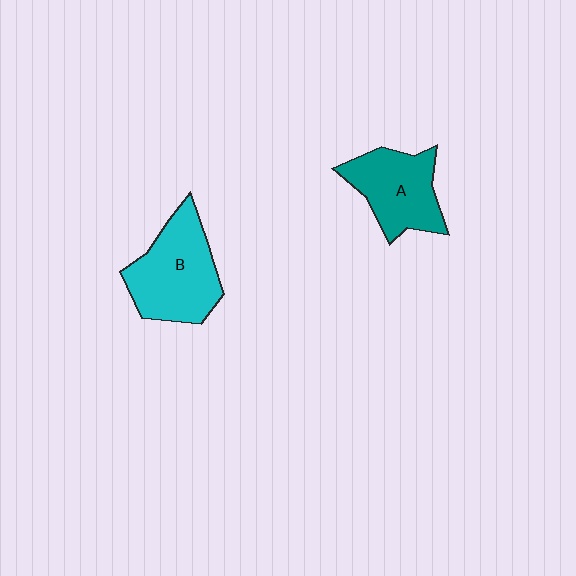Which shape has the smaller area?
Shape A (teal).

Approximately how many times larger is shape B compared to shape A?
Approximately 1.2 times.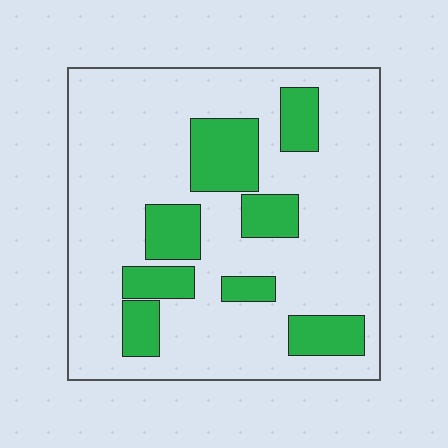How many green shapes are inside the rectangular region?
8.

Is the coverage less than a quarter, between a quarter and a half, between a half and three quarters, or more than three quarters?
Less than a quarter.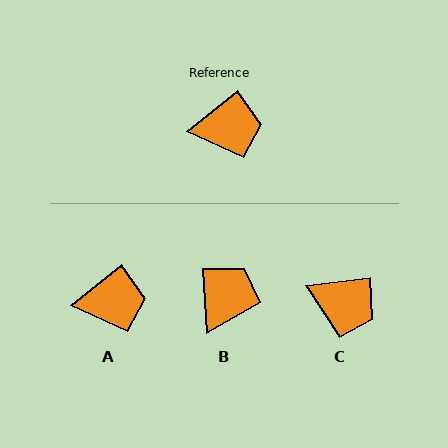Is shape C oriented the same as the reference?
No, it is off by about 33 degrees.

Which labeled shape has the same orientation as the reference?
A.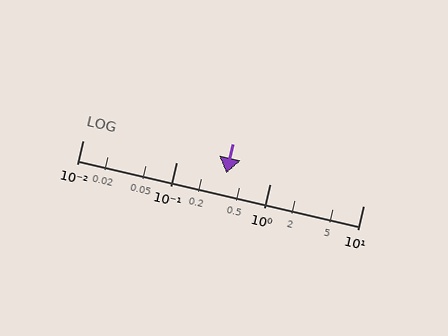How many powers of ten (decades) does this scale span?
The scale spans 3 decades, from 0.01 to 10.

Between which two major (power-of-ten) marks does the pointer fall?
The pointer is between 0.1 and 1.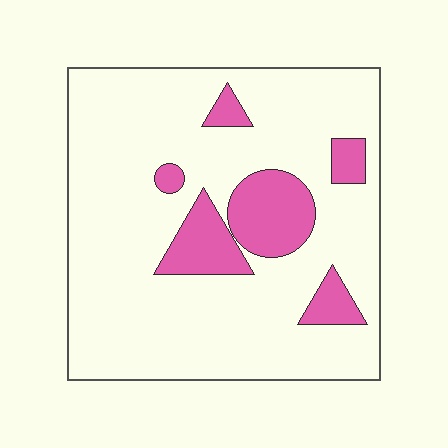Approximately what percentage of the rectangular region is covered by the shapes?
Approximately 15%.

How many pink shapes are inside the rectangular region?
6.